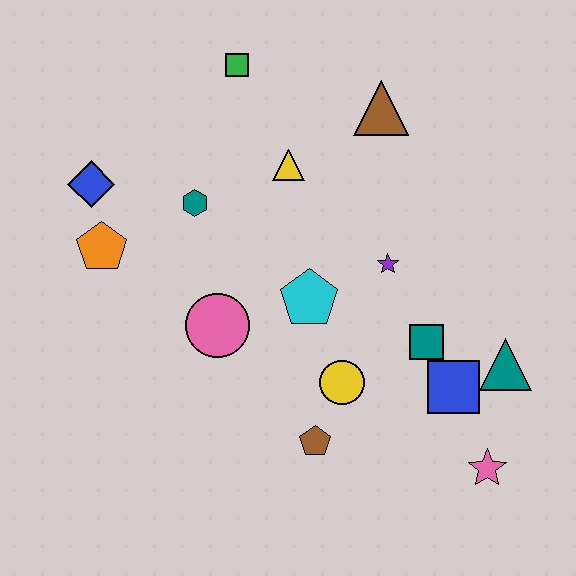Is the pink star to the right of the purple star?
Yes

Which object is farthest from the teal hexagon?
The pink star is farthest from the teal hexagon.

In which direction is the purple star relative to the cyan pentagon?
The purple star is to the right of the cyan pentagon.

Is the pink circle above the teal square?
Yes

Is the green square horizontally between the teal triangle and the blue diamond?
Yes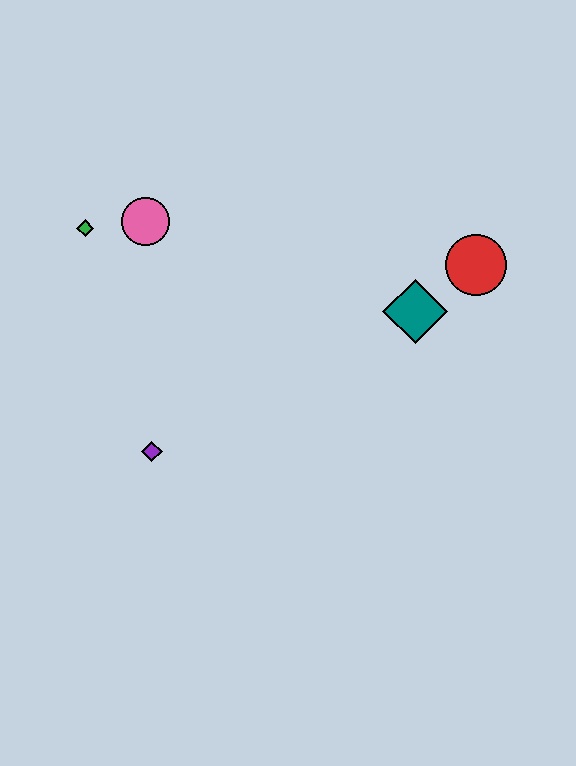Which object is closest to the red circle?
The teal diamond is closest to the red circle.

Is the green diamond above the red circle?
Yes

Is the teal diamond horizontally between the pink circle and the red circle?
Yes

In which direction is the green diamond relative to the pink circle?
The green diamond is to the left of the pink circle.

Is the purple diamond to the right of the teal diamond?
No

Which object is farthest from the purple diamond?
The red circle is farthest from the purple diamond.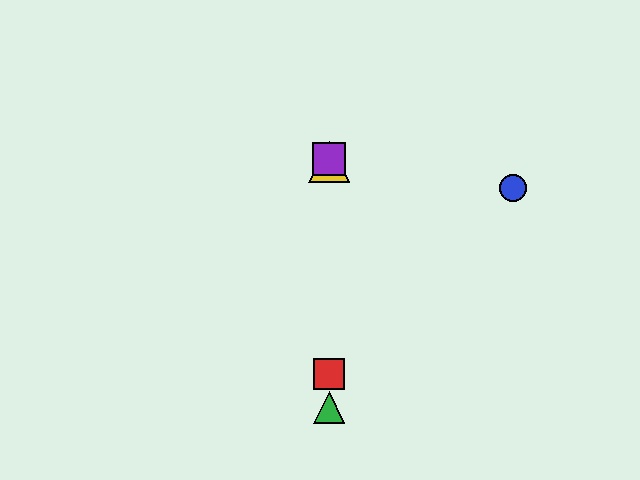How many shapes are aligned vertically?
4 shapes (the red square, the green triangle, the yellow triangle, the purple square) are aligned vertically.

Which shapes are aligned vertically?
The red square, the green triangle, the yellow triangle, the purple square are aligned vertically.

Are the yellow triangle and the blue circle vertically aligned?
No, the yellow triangle is at x≈329 and the blue circle is at x≈513.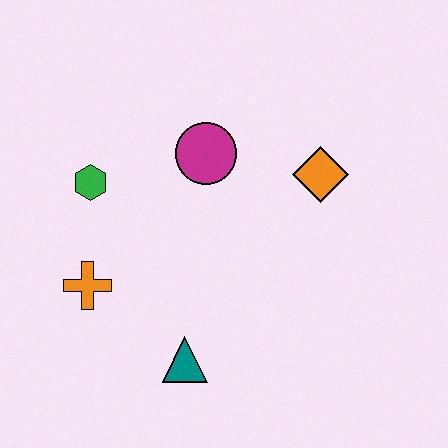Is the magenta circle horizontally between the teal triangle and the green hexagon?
No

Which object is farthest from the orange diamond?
The orange cross is farthest from the orange diamond.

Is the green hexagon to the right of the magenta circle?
No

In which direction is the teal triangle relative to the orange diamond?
The teal triangle is below the orange diamond.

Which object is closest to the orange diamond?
The magenta circle is closest to the orange diamond.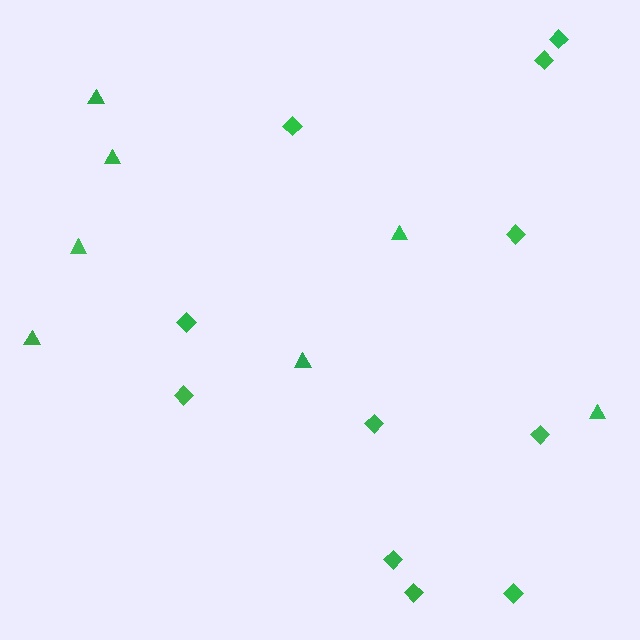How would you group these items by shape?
There are 2 groups: one group of triangles (7) and one group of diamonds (11).